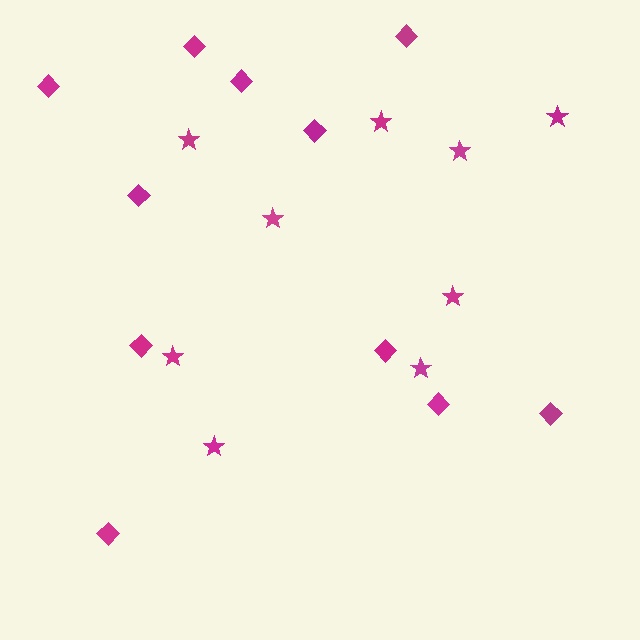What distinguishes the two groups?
There are 2 groups: one group of stars (9) and one group of diamonds (11).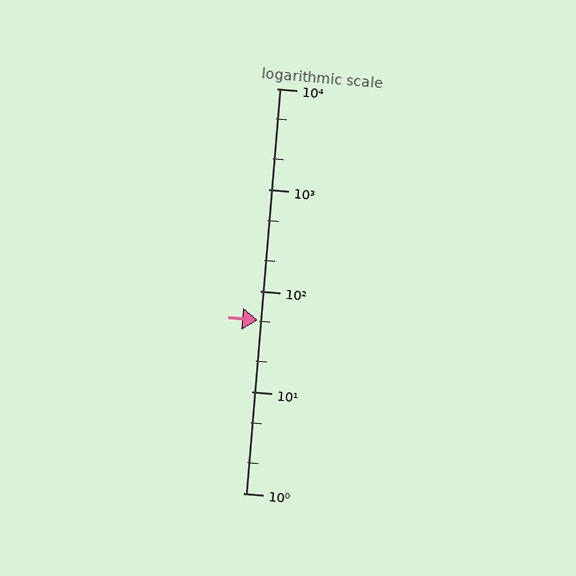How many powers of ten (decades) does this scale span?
The scale spans 4 decades, from 1 to 10000.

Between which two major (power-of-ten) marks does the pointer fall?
The pointer is between 10 and 100.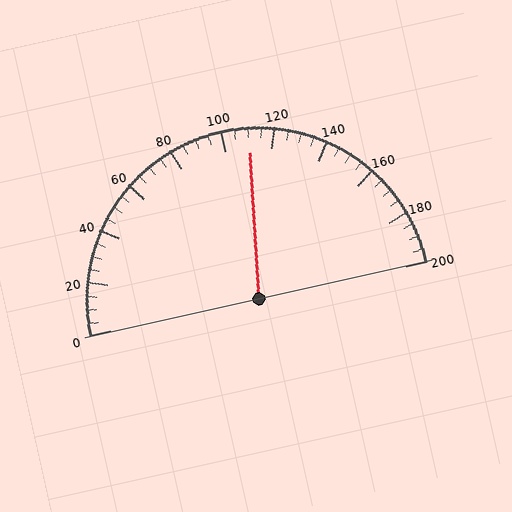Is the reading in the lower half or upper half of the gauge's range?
The reading is in the upper half of the range (0 to 200).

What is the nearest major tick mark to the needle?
The nearest major tick mark is 120.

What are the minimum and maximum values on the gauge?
The gauge ranges from 0 to 200.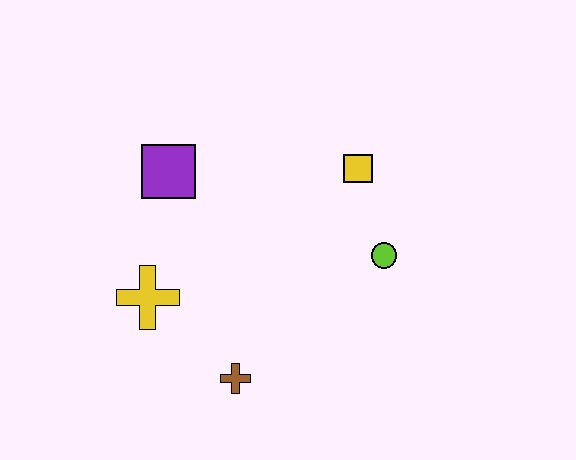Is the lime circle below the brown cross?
No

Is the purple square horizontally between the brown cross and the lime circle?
No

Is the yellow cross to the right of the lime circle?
No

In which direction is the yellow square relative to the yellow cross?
The yellow square is to the right of the yellow cross.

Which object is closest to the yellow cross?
The brown cross is closest to the yellow cross.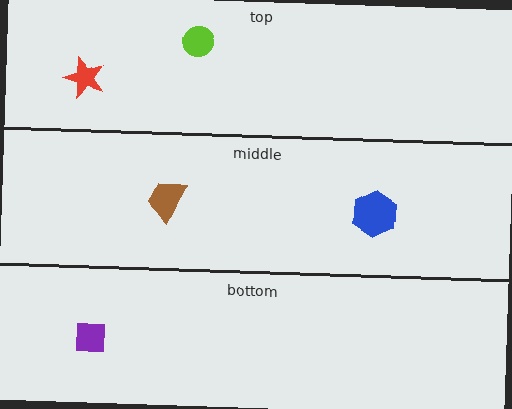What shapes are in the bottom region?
The purple square.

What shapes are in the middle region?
The brown trapezoid, the blue hexagon.